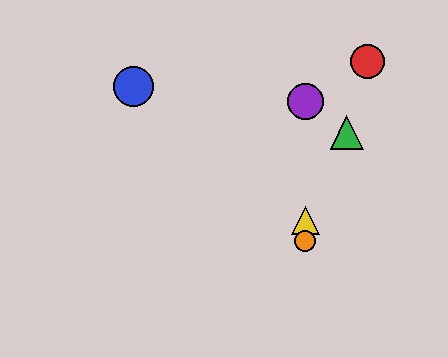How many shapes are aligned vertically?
3 shapes (the yellow triangle, the purple circle, the orange circle) are aligned vertically.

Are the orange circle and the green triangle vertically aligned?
No, the orange circle is at x≈305 and the green triangle is at x≈347.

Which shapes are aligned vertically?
The yellow triangle, the purple circle, the orange circle are aligned vertically.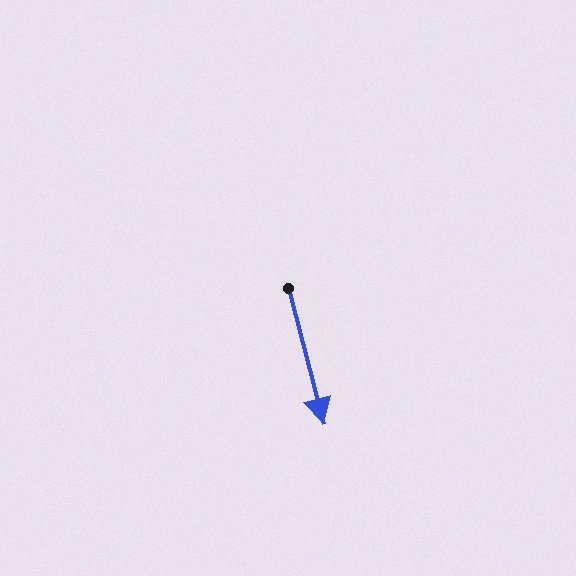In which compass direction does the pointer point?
South.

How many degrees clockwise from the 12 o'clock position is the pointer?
Approximately 165 degrees.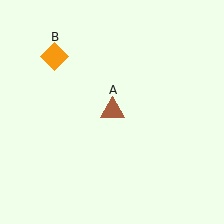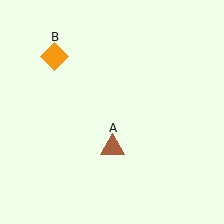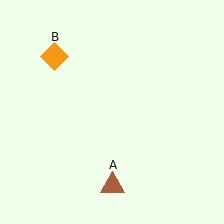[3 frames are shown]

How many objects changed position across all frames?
1 object changed position: brown triangle (object A).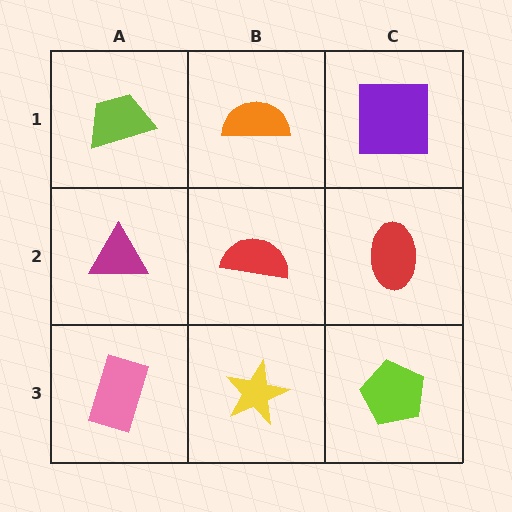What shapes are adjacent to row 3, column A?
A magenta triangle (row 2, column A), a yellow star (row 3, column B).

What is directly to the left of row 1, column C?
An orange semicircle.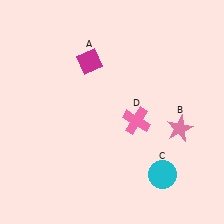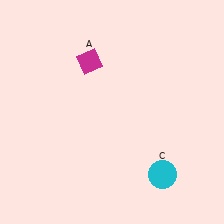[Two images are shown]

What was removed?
The pink star (B), the pink cross (D) were removed in Image 2.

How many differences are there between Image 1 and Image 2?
There are 2 differences between the two images.